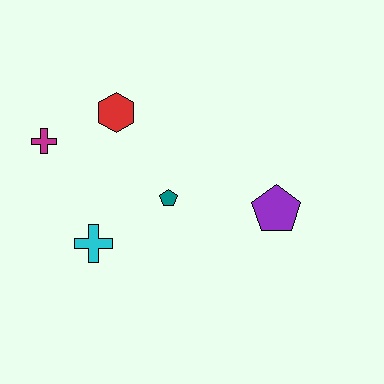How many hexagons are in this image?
There is 1 hexagon.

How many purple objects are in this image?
There is 1 purple object.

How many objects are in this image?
There are 5 objects.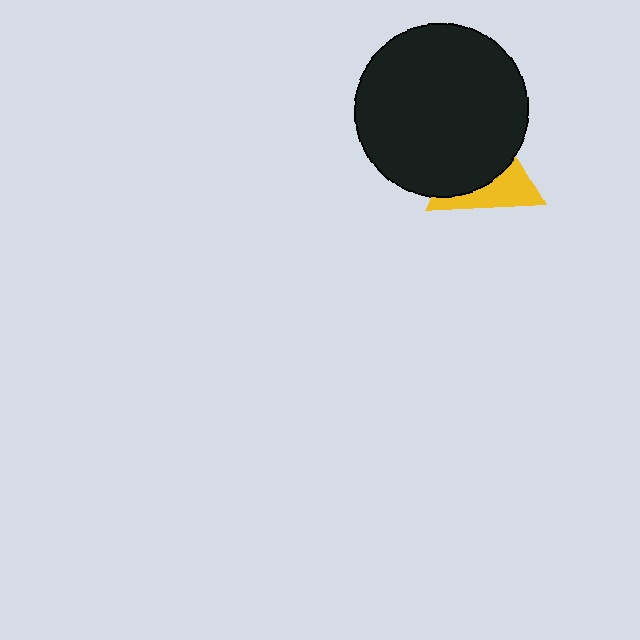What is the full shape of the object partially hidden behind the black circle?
The partially hidden object is a yellow triangle.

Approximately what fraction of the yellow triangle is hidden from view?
Roughly 60% of the yellow triangle is hidden behind the black circle.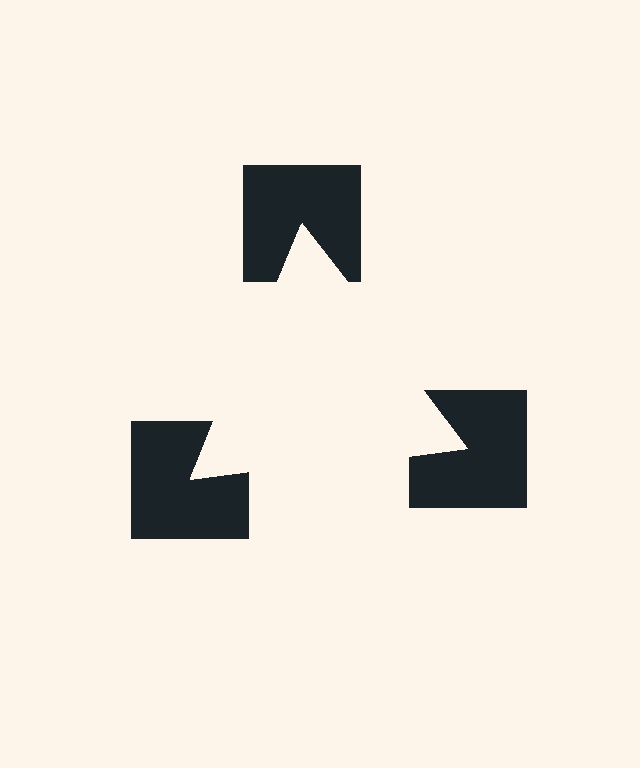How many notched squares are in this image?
There are 3 — one at each vertex of the illusory triangle.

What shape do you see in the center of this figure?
An illusory triangle — its edges are inferred from the aligned wedge cuts in the notched squares, not physically drawn.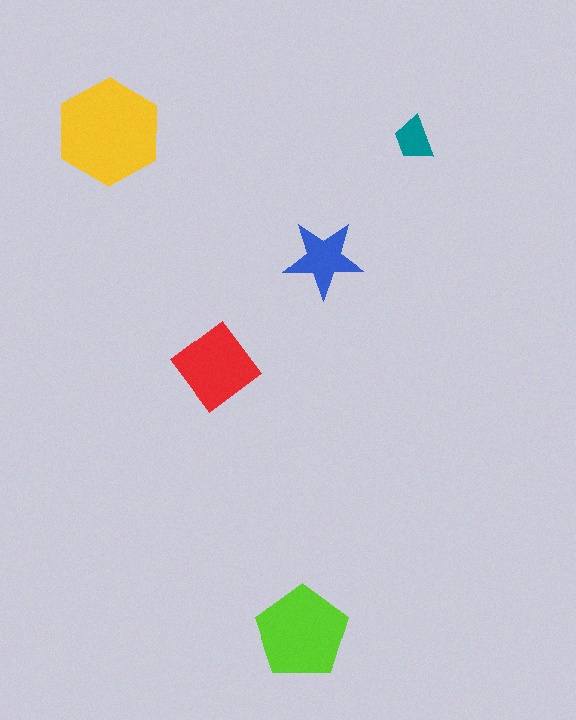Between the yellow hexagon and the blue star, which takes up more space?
The yellow hexagon.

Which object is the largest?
The yellow hexagon.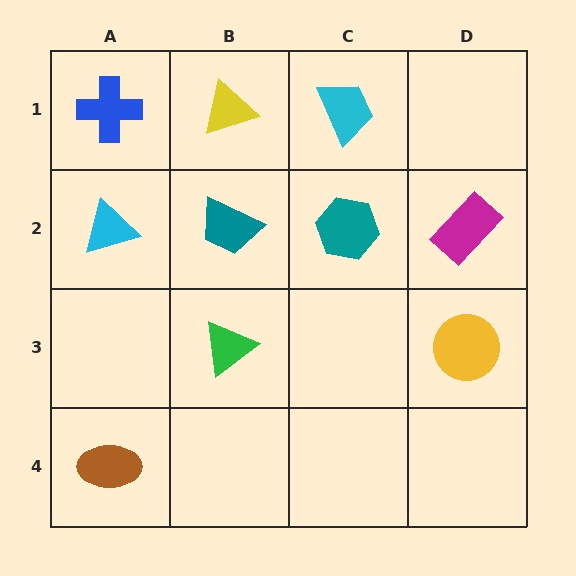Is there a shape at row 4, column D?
No, that cell is empty.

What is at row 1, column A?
A blue cross.